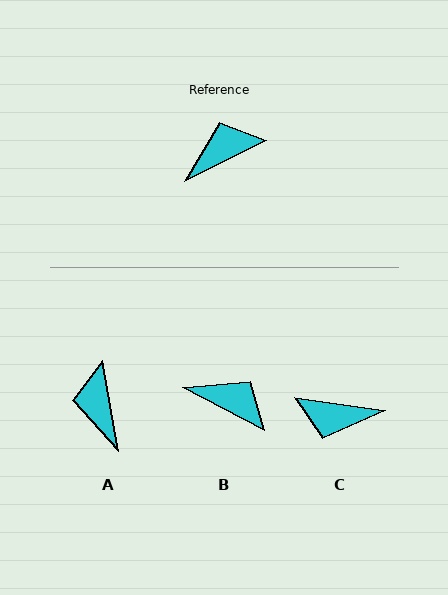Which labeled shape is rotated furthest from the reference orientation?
C, about 145 degrees away.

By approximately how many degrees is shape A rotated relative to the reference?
Approximately 74 degrees counter-clockwise.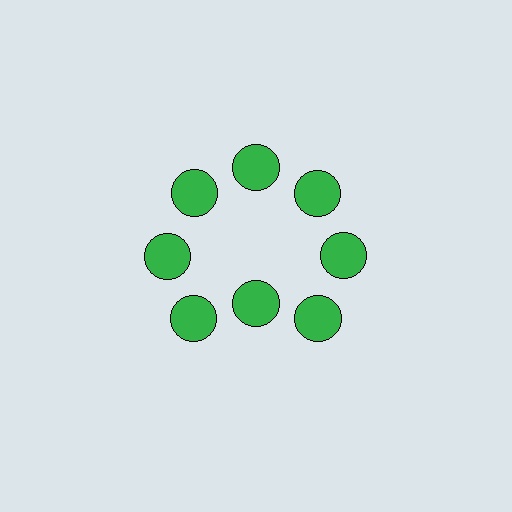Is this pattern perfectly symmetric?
No. The 8 green circles are arranged in a ring, but one element near the 6 o'clock position is pulled inward toward the center, breaking the 8-fold rotational symmetry.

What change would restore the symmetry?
The symmetry would be restored by moving it outward, back onto the ring so that all 8 circles sit at equal angles and equal distance from the center.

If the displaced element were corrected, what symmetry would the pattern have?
It would have 8-fold rotational symmetry — the pattern would map onto itself every 45 degrees.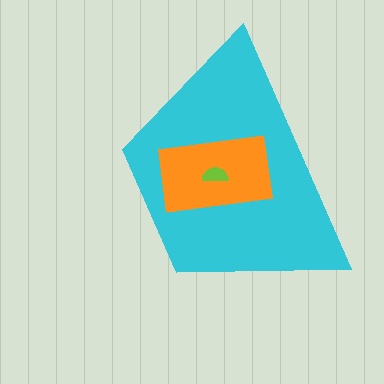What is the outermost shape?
The cyan trapezoid.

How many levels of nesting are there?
3.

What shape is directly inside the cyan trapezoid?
The orange rectangle.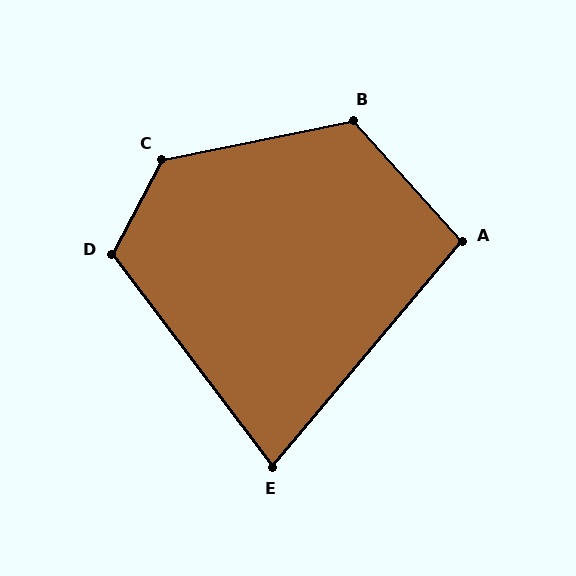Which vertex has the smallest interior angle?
E, at approximately 77 degrees.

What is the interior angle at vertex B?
Approximately 120 degrees (obtuse).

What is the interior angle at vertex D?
Approximately 115 degrees (obtuse).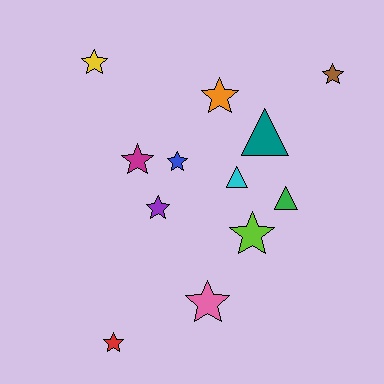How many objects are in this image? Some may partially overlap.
There are 12 objects.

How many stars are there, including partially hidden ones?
There are 9 stars.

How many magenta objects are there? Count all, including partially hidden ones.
There is 1 magenta object.